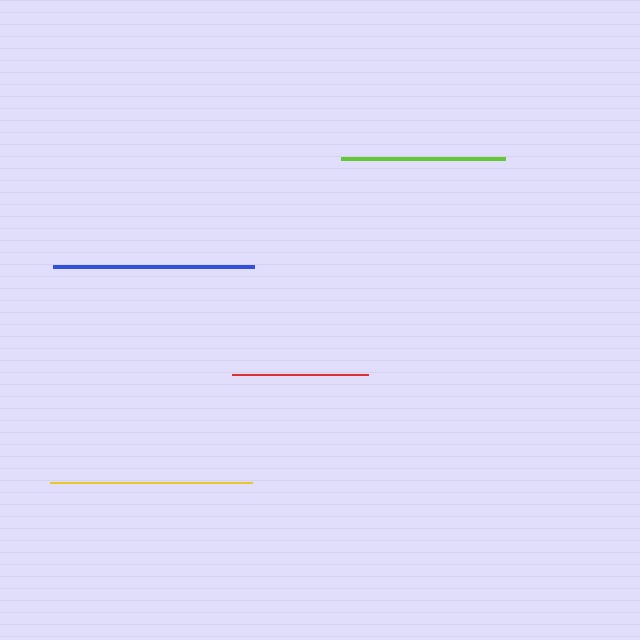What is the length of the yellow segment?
The yellow segment is approximately 201 pixels long.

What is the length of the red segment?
The red segment is approximately 136 pixels long.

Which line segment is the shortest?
The red line is the shortest at approximately 136 pixels.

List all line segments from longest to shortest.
From longest to shortest: blue, yellow, lime, red.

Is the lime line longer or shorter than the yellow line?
The yellow line is longer than the lime line.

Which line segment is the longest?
The blue line is the longest at approximately 201 pixels.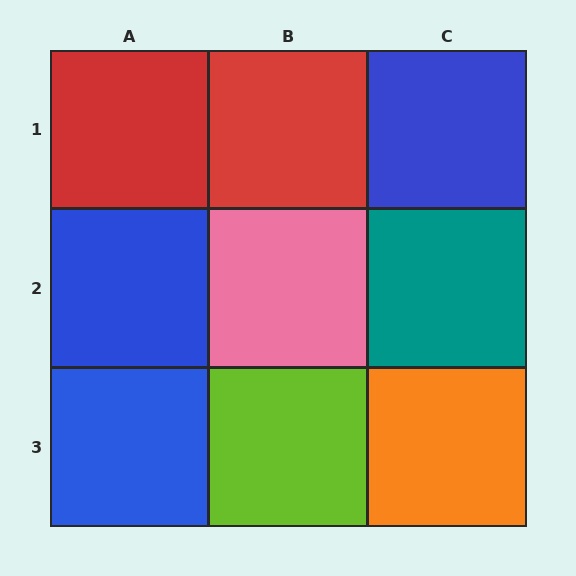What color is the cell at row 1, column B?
Red.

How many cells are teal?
1 cell is teal.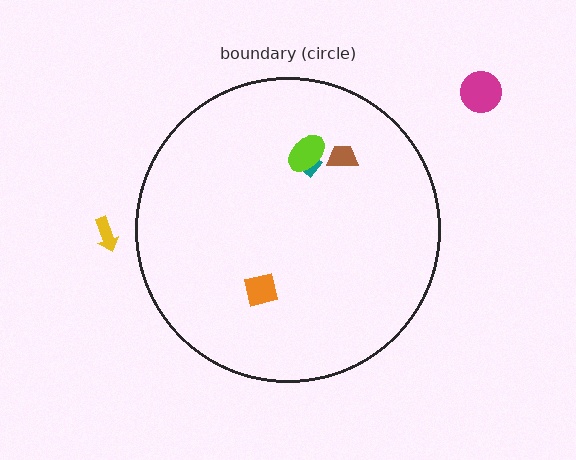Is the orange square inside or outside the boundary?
Inside.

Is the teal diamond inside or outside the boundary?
Inside.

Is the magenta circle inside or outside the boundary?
Outside.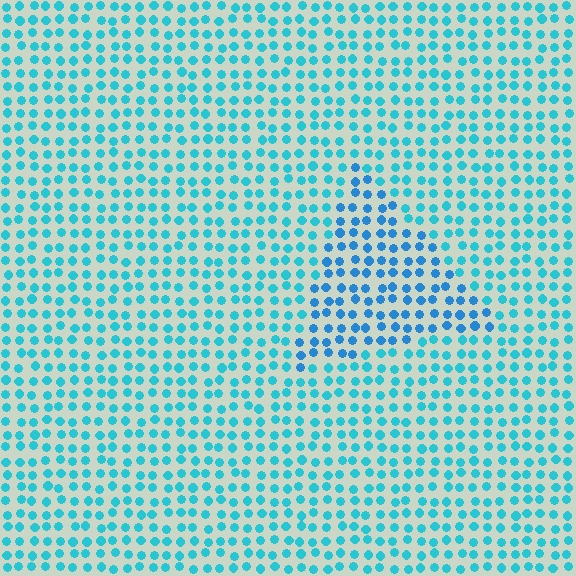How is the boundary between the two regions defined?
The boundary is defined purely by a slight shift in hue (about 22 degrees). Spacing, size, and orientation are identical on both sides.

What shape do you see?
I see a triangle.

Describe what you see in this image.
The image is filled with small cyan elements in a uniform arrangement. A triangle-shaped region is visible where the elements are tinted to a slightly different hue, forming a subtle color boundary.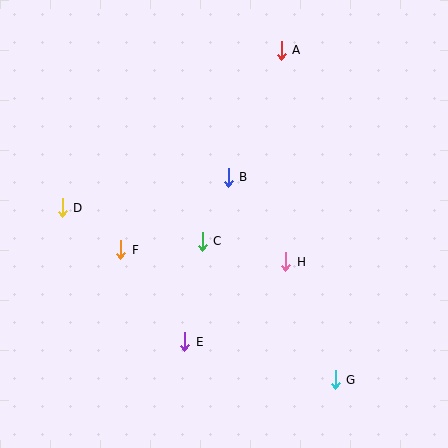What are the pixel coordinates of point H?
Point H is at (286, 262).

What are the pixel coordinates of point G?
Point G is at (335, 380).